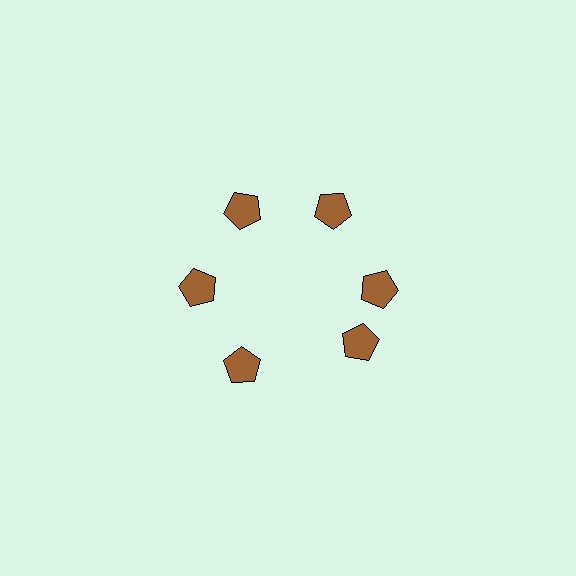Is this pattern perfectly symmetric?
No. The 6 brown pentagons are arranged in a ring, but one element near the 5 o'clock position is rotated out of alignment along the ring, breaking the 6-fold rotational symmetry.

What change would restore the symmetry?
The symmetry would be restored by rotating it back into even spacing with its neighbors so that all 6 pentagons sit at equal angles and equal distance from the center.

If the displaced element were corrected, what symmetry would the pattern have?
It would have 6-fold rotational symmetry — the pattern would map onto itself every 60 degrees.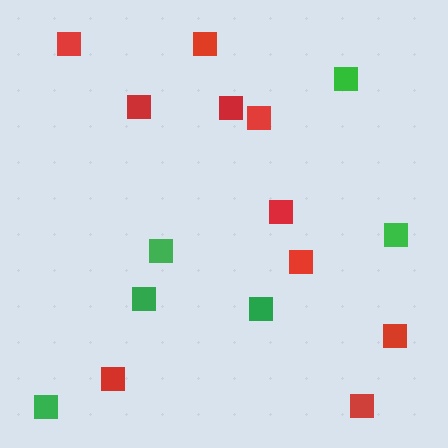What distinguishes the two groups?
There are 2 groups: one group of green squares (6) and one group of red squares (10).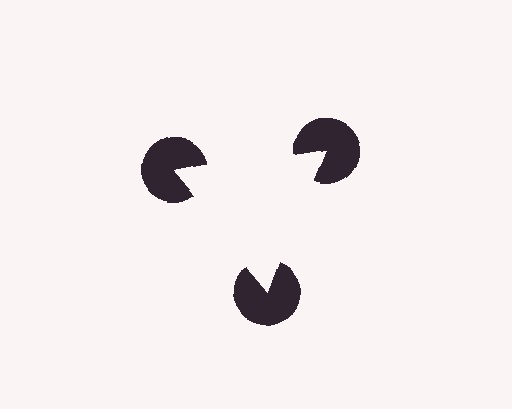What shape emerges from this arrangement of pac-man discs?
An illusory triangle — its edges are inferred from the aligned wedge cuts in the pac-man discs, not physically drawn.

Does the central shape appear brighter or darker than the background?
It typically appears slightly brighter than the background, even though no actual brightness change is drawn.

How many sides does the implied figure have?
3 sides.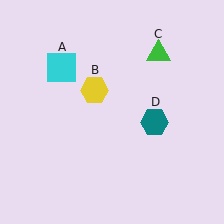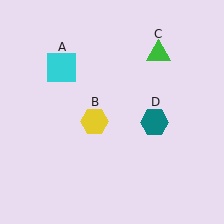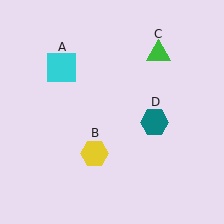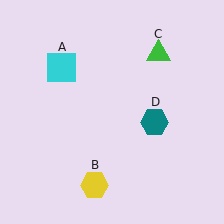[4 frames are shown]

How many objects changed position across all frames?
1 object changed position: yellow hexagon (object B).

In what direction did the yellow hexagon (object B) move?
The yellow hexagon (object B) moved down.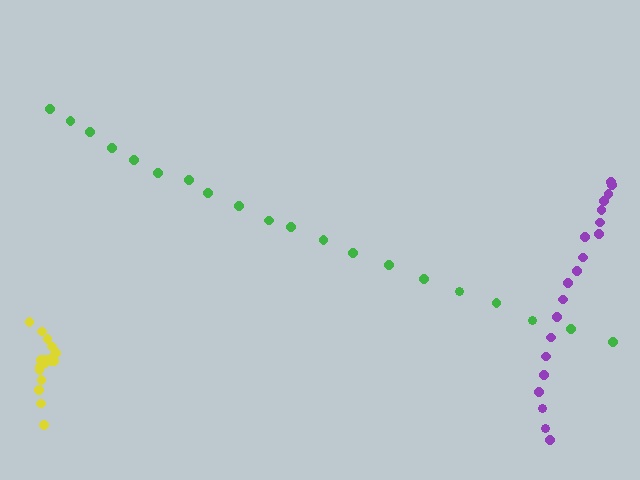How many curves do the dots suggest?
There are 3 distinct paths.